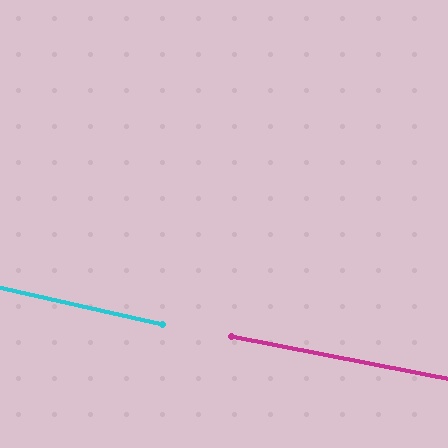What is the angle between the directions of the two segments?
Approximately 2 degrees.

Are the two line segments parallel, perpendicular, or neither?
Parallel — their directions differ by only 1.7°.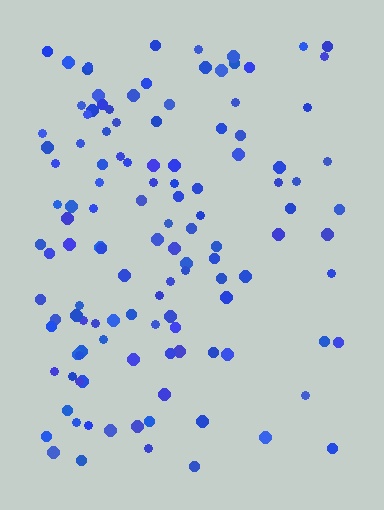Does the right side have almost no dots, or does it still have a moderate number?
Still a moderate number, just noticeably fewer than the left.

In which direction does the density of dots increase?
From right to left, with the left side densest.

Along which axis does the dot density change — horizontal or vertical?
Horizontal.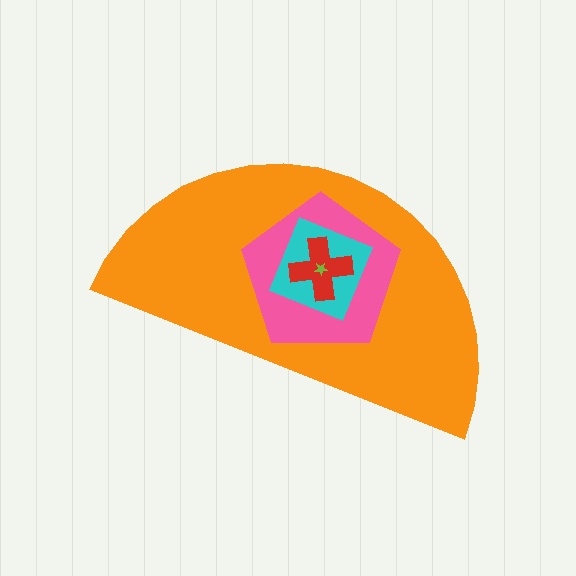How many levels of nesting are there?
5.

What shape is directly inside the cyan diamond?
The red cross.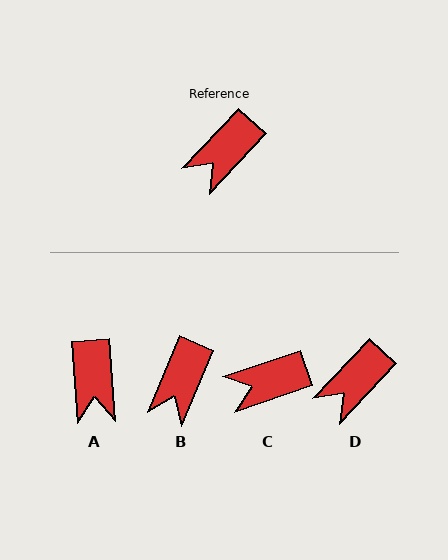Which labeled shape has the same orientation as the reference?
D.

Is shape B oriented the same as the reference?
No, it is off by about 20 degrees.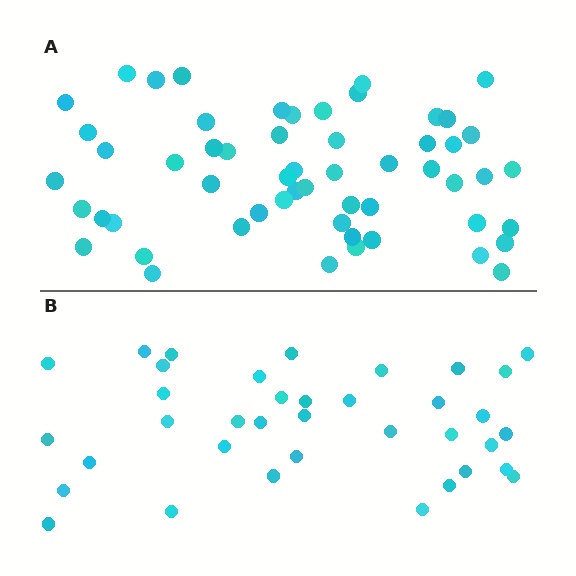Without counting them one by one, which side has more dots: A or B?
Region A (the top region) has more dots.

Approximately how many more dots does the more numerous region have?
Region A has approximately 20 more dots than region B.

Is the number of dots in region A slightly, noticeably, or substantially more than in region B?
Region A has substantially more. The ratio is roughly 1.5 to 1.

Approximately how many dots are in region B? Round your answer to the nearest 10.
About 40 dots. (The exact count is 37, which rounds to 40.)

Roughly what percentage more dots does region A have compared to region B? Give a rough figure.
About 50% more.